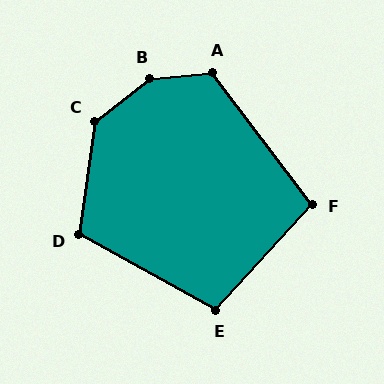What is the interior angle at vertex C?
Approximately 135 degrees (obtuse).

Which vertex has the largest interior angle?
B, at approximately 148 degrees.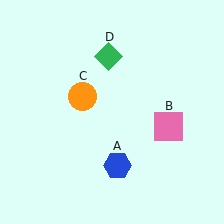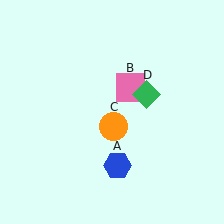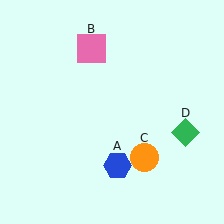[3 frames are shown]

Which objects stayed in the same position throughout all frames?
Blue hexagon (object A) remained stationary.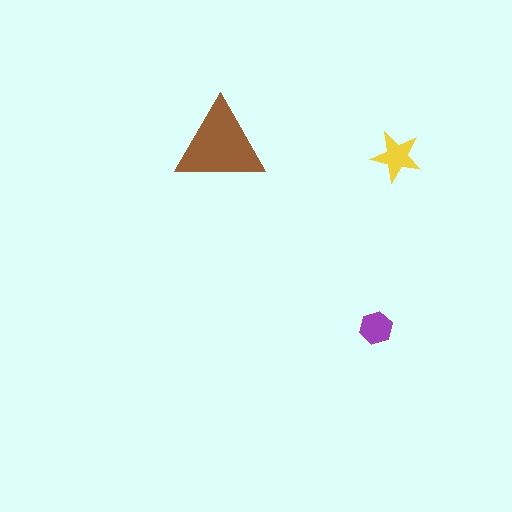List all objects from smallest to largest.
The purple hexagon, the yellow star, the brown triangle.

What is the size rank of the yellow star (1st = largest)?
2nd.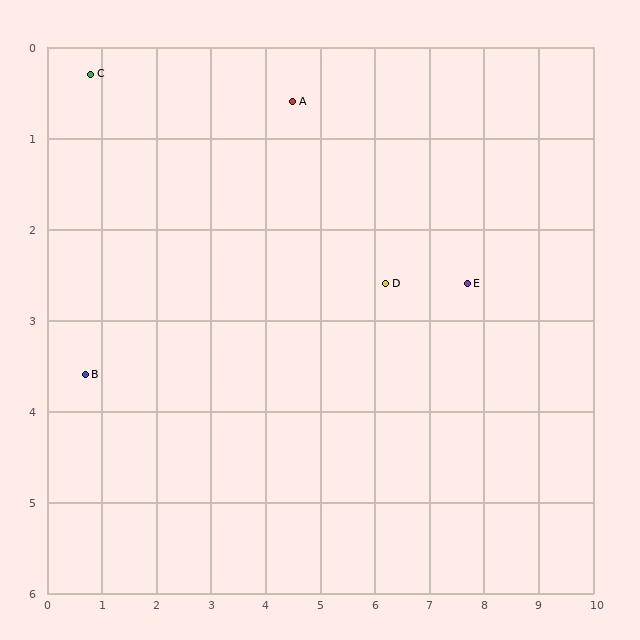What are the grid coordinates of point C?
Point C is at approximately (0.8, 0.3).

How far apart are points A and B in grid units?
Points A and B are about 4.8 grid units apart.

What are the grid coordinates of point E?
Point E is at approximately (7.7, 2.6).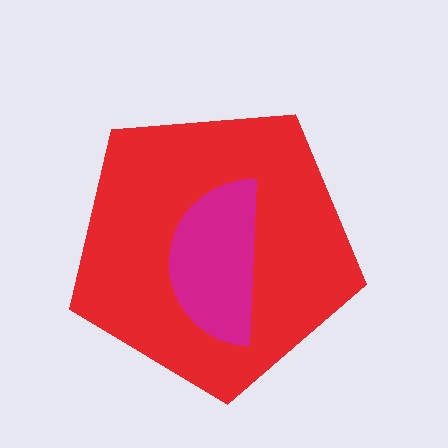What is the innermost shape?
The magenta semicircle.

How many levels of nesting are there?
2.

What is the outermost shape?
The red pentagon.